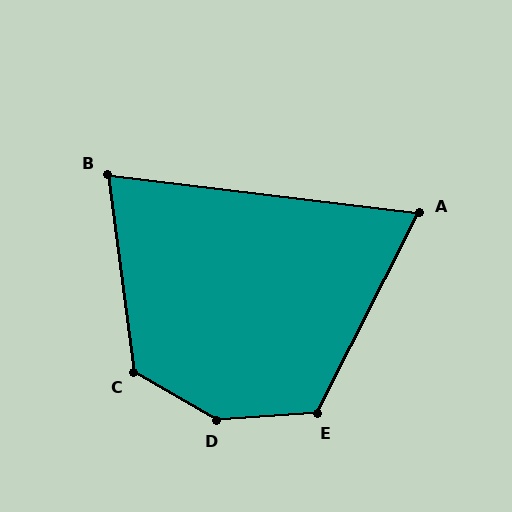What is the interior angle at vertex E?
Approximately 121 degrees (obtuse).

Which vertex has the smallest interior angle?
A, at approximately 70 degrees.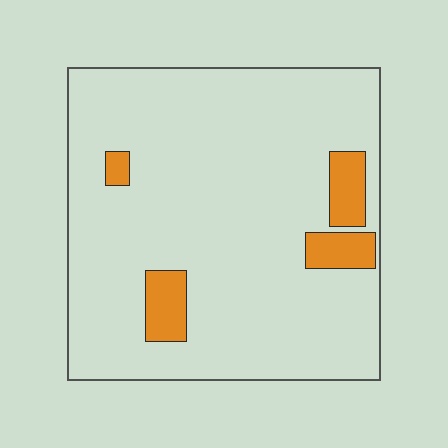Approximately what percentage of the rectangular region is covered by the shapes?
Approximately 10%.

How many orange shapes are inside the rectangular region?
4.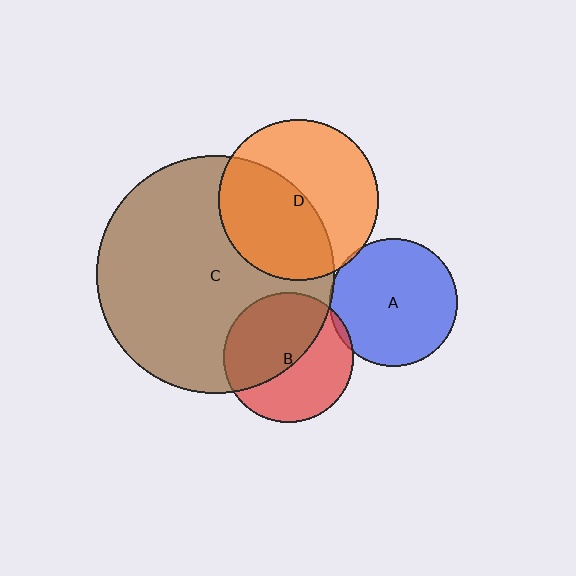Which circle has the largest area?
Circle C (brown).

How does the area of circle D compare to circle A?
Approximately 1.6 times.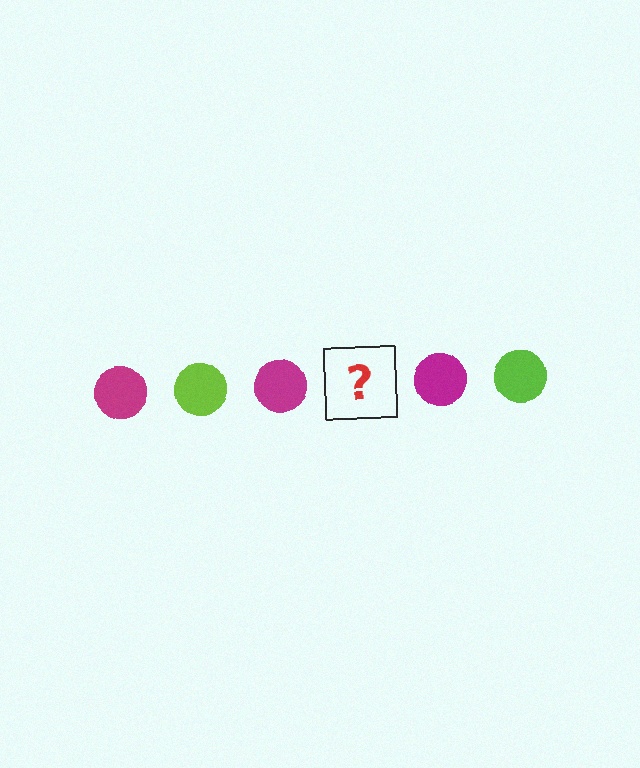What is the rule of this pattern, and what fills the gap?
The rule is that the pattern cycles through magenta, lime circles. The gap should be filled with a lime circle.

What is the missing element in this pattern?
The missing element is a lime circle.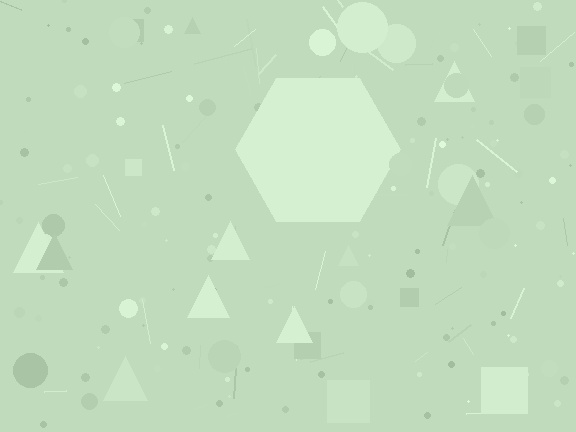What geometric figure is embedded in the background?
A hexagon is embedded in the background.